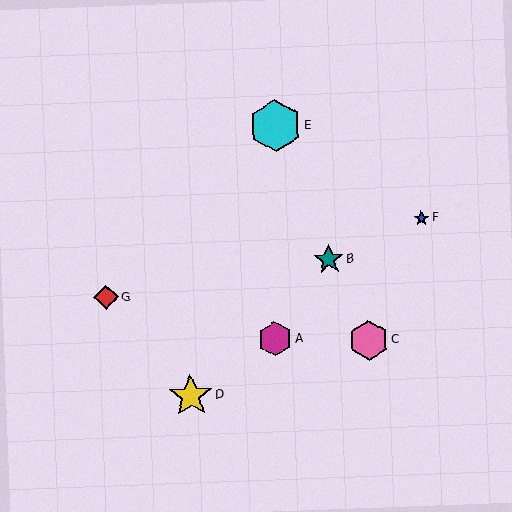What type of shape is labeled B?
Shape B is a teal star.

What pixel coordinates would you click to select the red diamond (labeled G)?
Click at (106, 297) to select the red diamond G.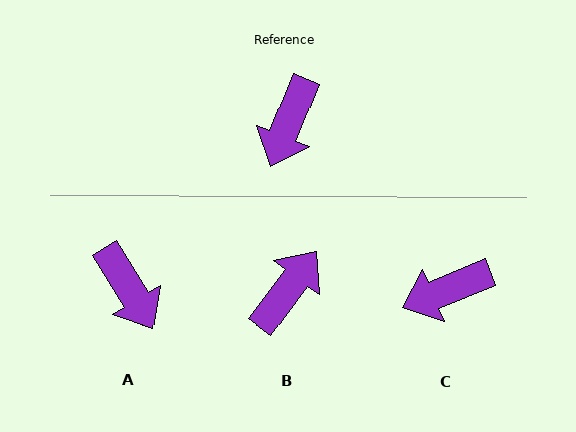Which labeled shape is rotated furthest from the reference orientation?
B, about 165 degrees away.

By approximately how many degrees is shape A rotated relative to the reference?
Approximately 53 degrees counter-clockwise.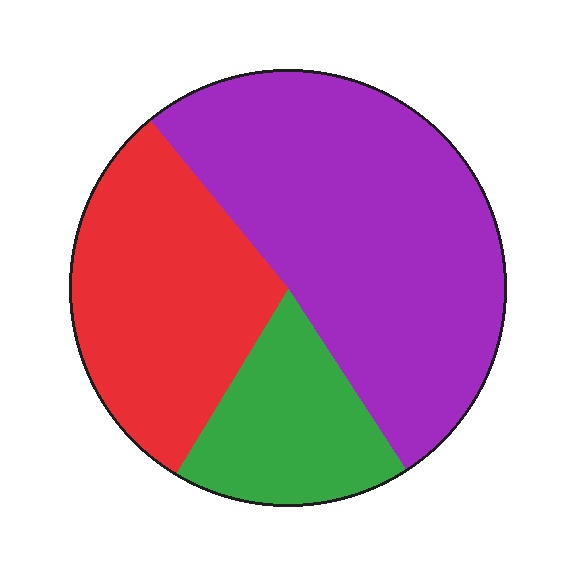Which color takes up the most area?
Purple, at roughly 50%.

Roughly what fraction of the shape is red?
Red covers 31% of the shape.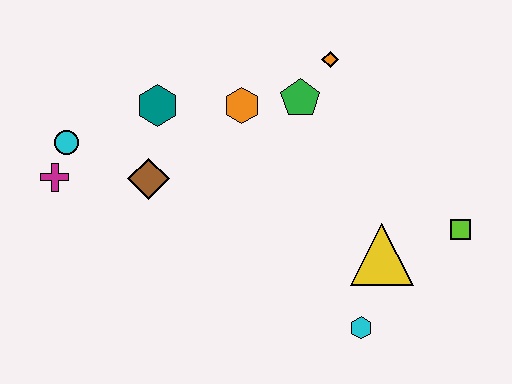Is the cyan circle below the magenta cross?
No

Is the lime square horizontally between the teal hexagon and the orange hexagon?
No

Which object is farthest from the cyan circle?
The lime square is farthest from the cyan circle.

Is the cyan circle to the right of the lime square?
No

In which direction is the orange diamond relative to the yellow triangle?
The orange diamond is above the yellow triangle.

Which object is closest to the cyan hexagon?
The yellow triangle is closest to the cyan hexagon.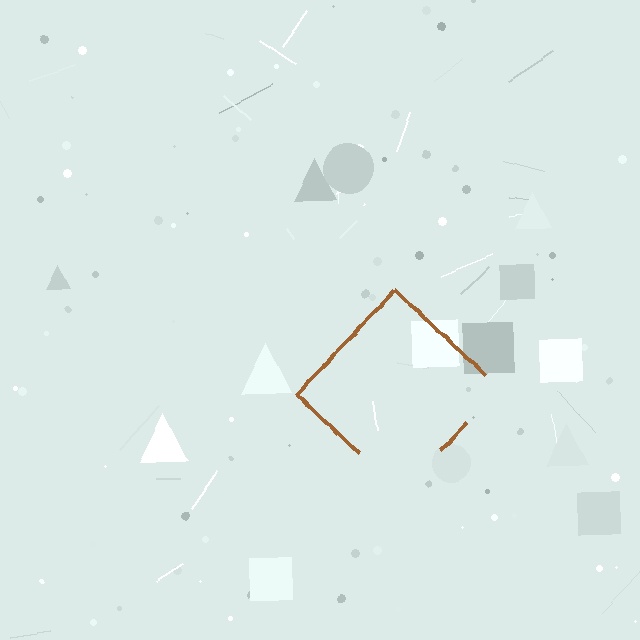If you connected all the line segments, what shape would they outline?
They would outline a diamond.